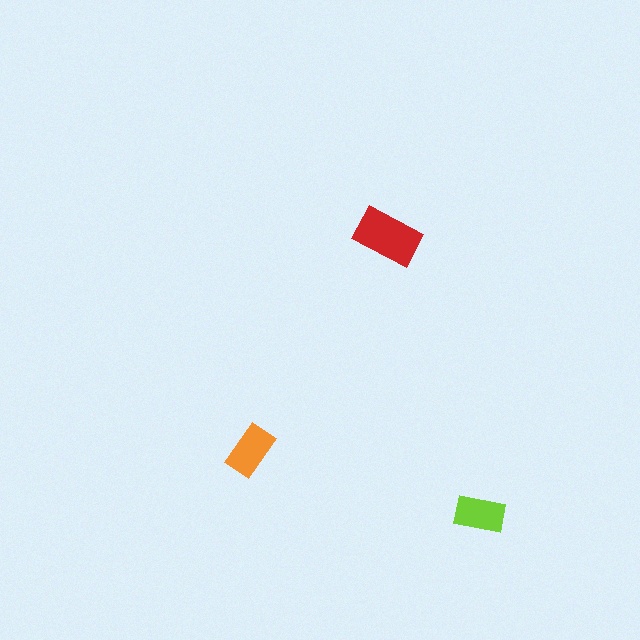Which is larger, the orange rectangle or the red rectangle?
The red one.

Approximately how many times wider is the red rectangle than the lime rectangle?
About 1.5 times wider.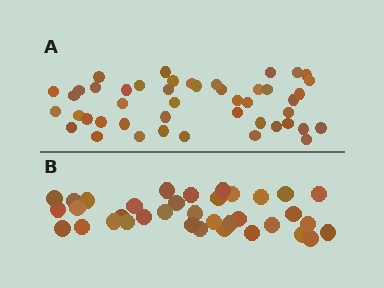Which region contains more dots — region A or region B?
Region A (the top region) has more dots.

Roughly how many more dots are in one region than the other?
Region A has roughly 10 or so more dots than region B.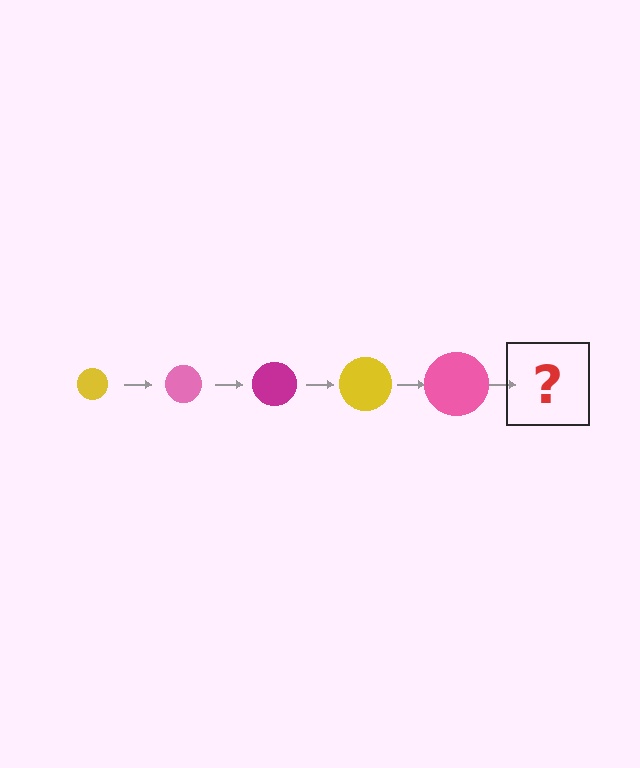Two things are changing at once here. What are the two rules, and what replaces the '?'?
The two rules are that the circle grows larger each step and the color cycles through yellow, pink, and magenta. The '?' should be a magenta circle, larger than the previous one.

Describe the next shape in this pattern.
It should be a magenta circle, larger than the previous one.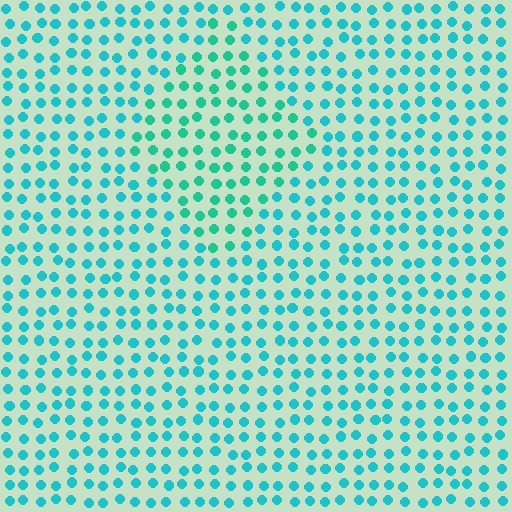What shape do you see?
I see a diamond.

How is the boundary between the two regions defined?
The boundary is defined purely by a slight shift in hue (about 22 degrees). Spacing, size, and orientation are identical on both sides.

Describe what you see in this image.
The image is filled with small cyan elements in a uniform arrangement. A diamond-shaped region is visible where the elements are tinted to a slightly different hue, forming a subtle color boundary.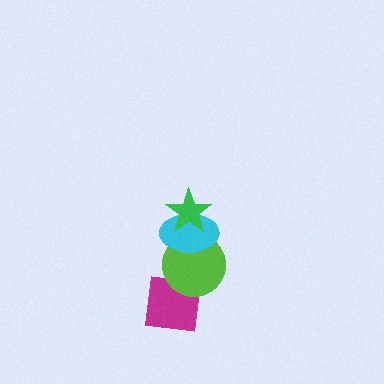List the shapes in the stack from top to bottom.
From top to bottom: the green star, the cyan ellipse, the lime circle, the magenta square.